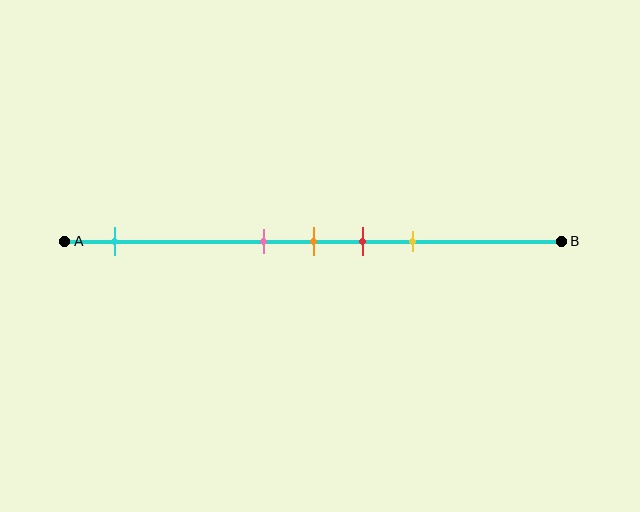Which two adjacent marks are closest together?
The pink and orange marks are the closest adjacent pair.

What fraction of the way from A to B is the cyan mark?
The cyan mark is approximately 10% (0.1) of the way from A to B.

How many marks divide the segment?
There are 5 marks dividing the segment.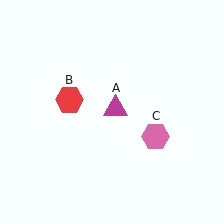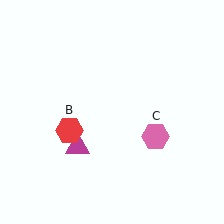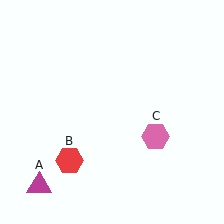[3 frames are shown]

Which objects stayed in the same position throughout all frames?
Pink hexagon (object C) remained stationary.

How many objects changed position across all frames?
2 objects changed position: magenta triangle (object A), red hexagon (object B).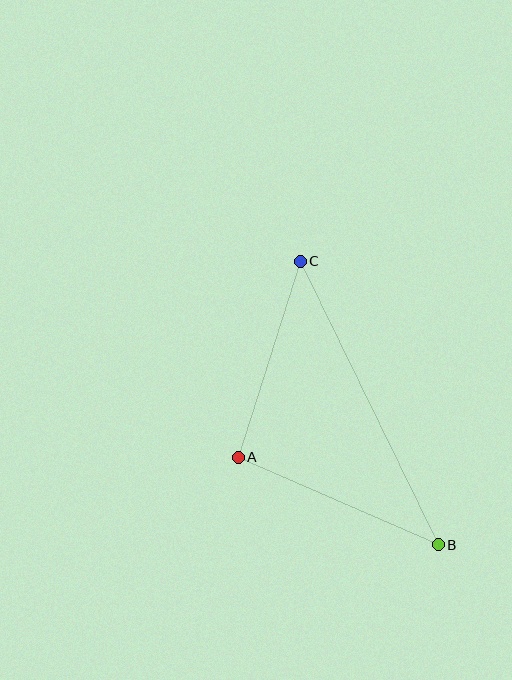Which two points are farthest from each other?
Points B and C are farthest from each other.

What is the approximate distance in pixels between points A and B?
The distance between A and B is approximately 218 pixels.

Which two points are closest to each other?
Points A and C are closest to each other.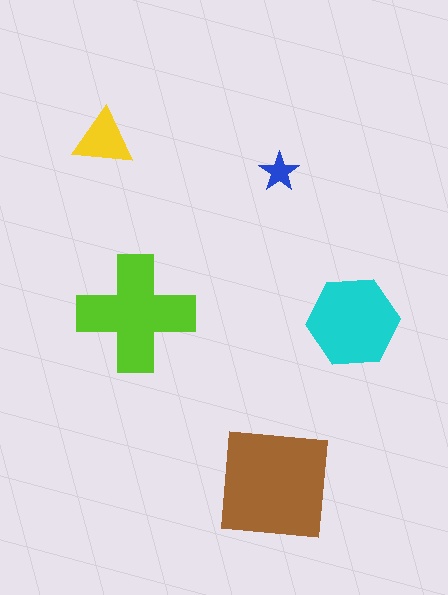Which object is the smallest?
The blue star.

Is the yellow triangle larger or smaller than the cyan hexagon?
Smaller.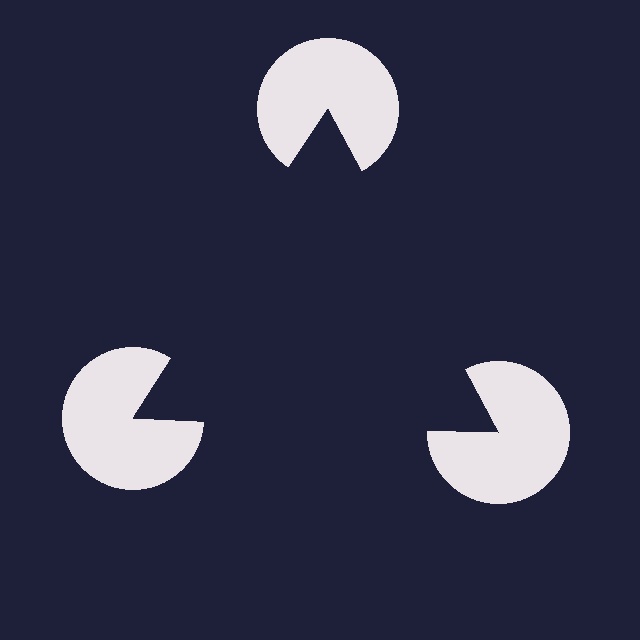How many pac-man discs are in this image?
There are 3 — one at each vertex of the illusory triangle.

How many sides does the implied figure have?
3 sides.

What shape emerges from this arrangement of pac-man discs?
An illusory triangle — its edges are inferred from the aligned wedge cuts in the pac-man discs, not physically drawn.